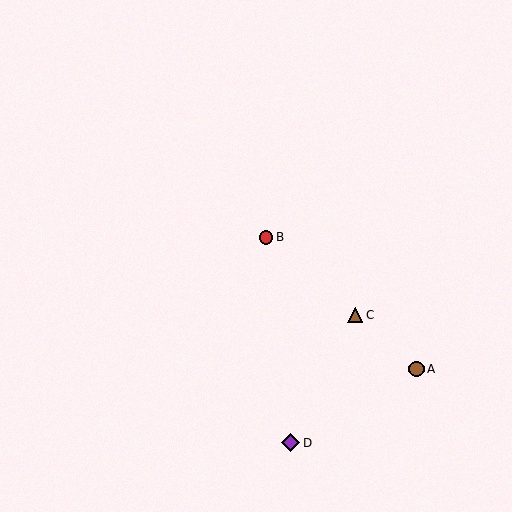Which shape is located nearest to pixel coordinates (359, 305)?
The brown triangle (labeled C) at (355, 315) is nearest to that location.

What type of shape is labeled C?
Shape C is a brown triangle.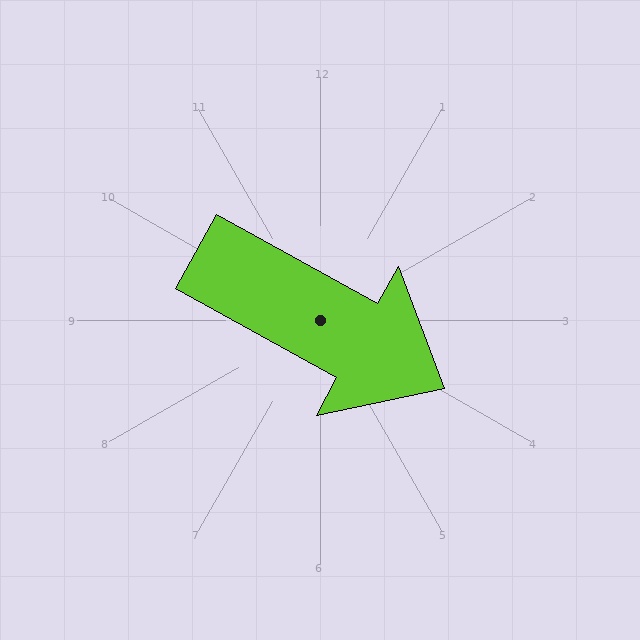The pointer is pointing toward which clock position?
Roughly 4 o'clock.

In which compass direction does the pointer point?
Southeast.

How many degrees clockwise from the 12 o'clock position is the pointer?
Approximately 119 degrees.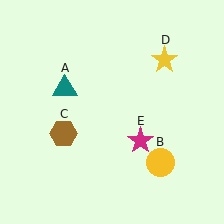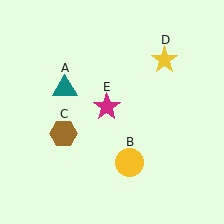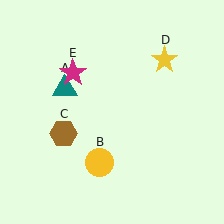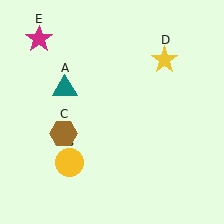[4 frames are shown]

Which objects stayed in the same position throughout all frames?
Teal triangle (object A) and brown hexagon (object C) and yellow star (object D) remained stationary.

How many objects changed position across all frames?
2 objects changed position: yellow circle (object B), magenta star (object E).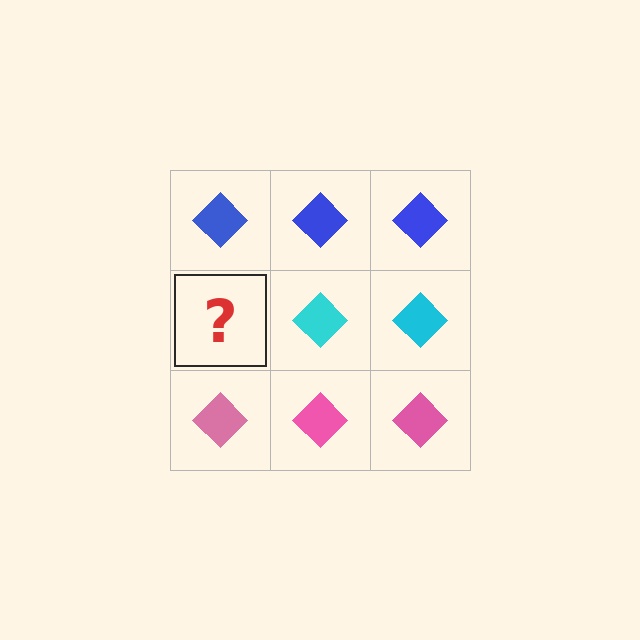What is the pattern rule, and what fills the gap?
The rule is that each row has a consistent color. The gap should be filled with a cyan diamond.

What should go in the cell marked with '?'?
The missing cell should contain a cyan diamond.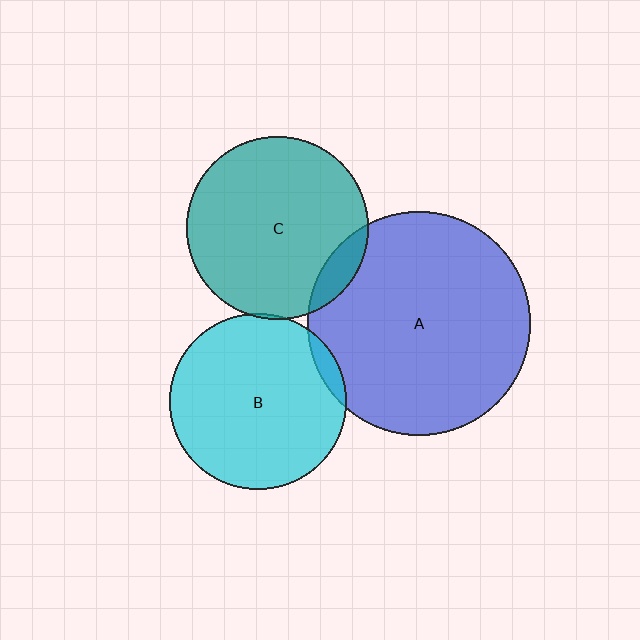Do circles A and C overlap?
Yes.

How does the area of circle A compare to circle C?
Approximately 1.5 times.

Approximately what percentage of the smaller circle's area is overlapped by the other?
Approximately 10%.